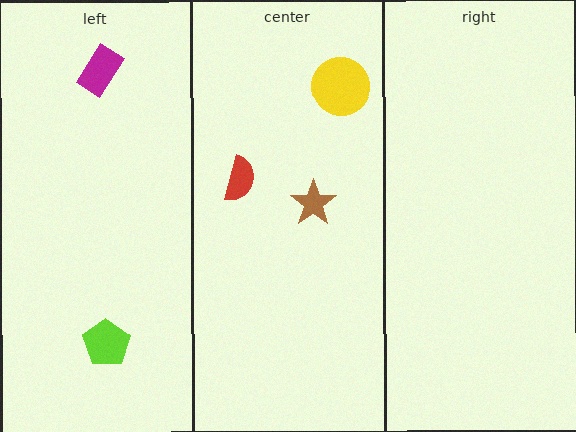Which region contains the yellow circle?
The center region.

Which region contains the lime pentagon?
The left region.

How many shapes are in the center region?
3.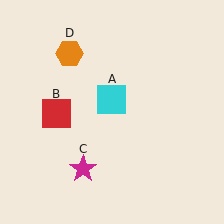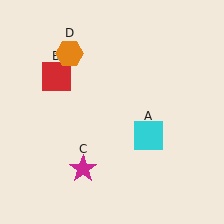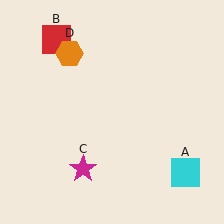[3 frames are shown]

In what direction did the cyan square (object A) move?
The cyan square (object A) moved down and to the right.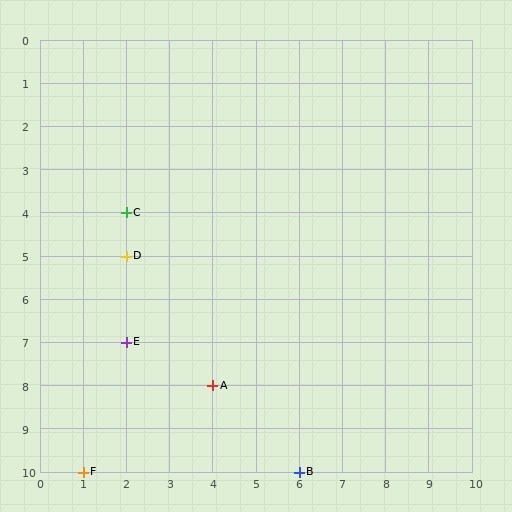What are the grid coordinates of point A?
Point A is at grid coordinates (4, 8).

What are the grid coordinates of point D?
Point D is at grid coordinates (2, 5).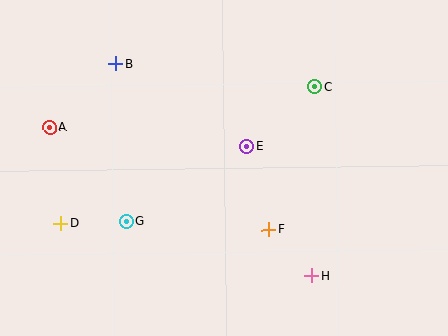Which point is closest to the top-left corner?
Point B is closest to the top-left corner.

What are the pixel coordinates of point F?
Point F is at (269, 230).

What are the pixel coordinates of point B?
Point B is at (116, 64).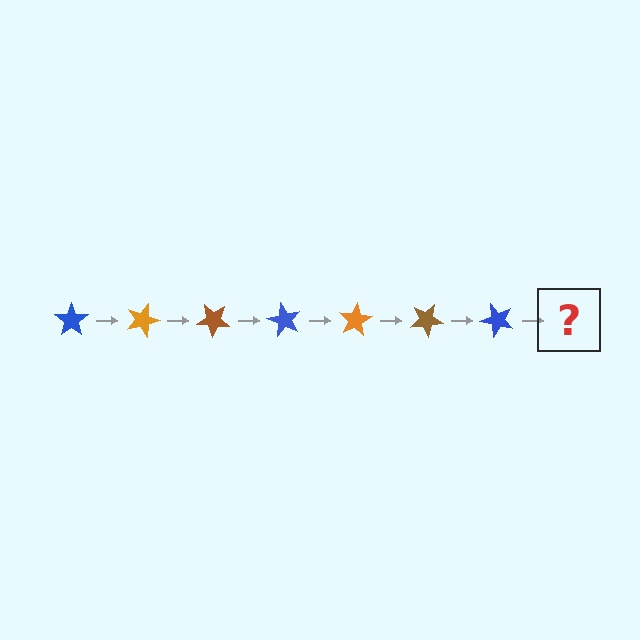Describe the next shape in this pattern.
It should be an orange star, rotated 140 degrees from the start.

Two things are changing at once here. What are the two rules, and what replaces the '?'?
The two rules are that it rotates 20 degrees each step and the color cycles through blue, orange, and brown. The '?' should be an orange star, rotated 140 degrees from the start.